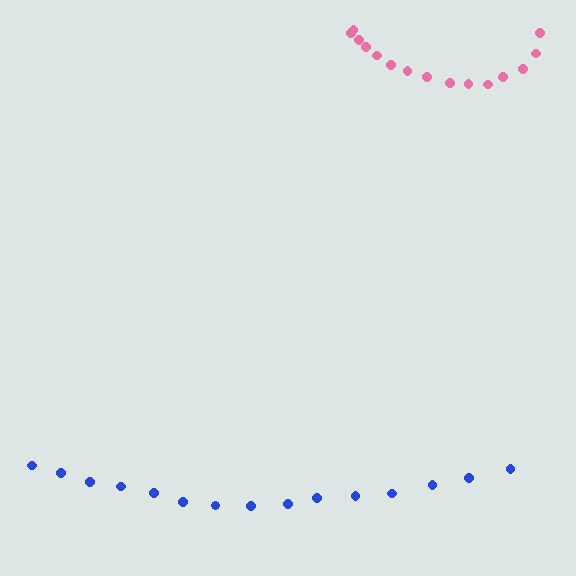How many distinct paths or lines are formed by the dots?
There are 2 distinct paths.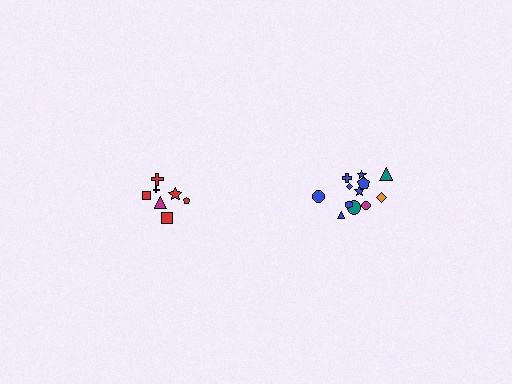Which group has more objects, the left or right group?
The right group.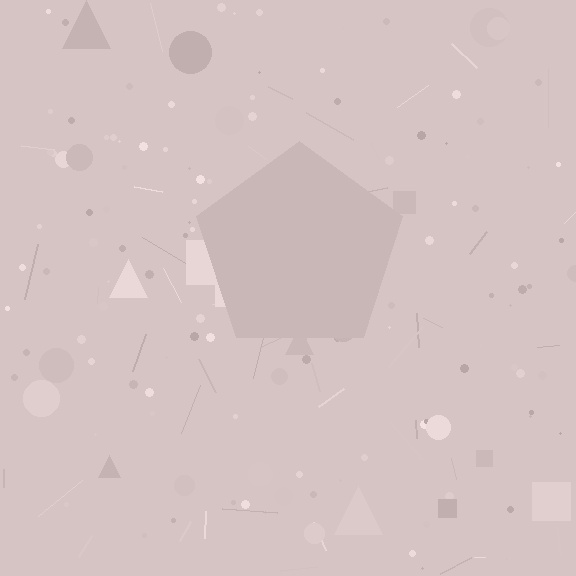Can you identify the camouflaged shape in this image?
The camouflaged shape is a pentagon.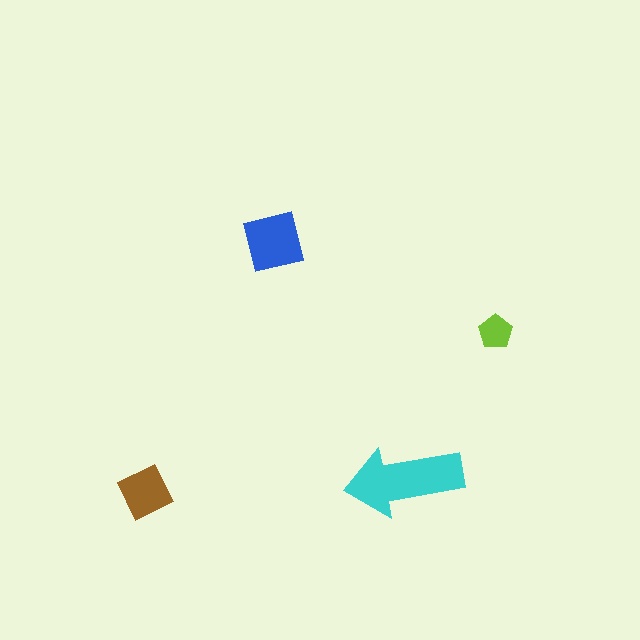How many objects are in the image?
There are 4 objects in the image.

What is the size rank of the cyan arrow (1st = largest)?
1st.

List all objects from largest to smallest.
The cyan arrow, the blue square, the brown diamond, the lime pentagon.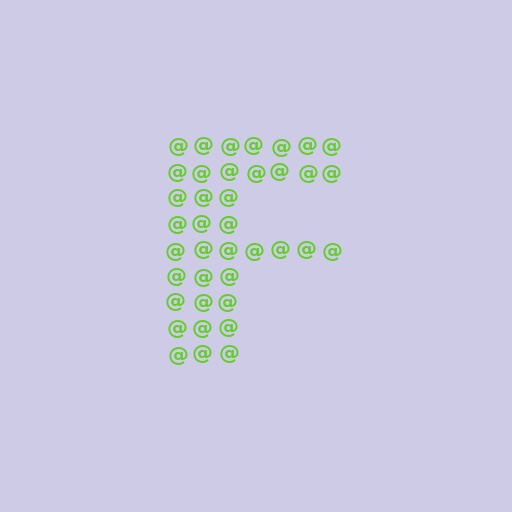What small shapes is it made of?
It is made of small at signs.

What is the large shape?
The large shape is the letter F.